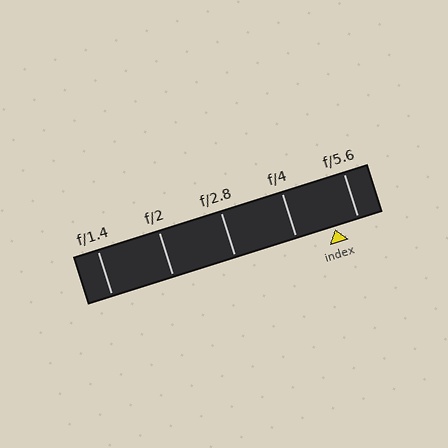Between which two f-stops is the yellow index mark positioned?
The index mark is between f/4 and f/5.6.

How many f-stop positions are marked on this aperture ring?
There are 5 f-stop positions marked.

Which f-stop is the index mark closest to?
The index mark is closest to f/5.6.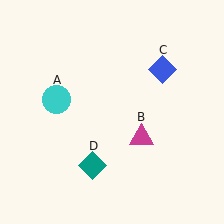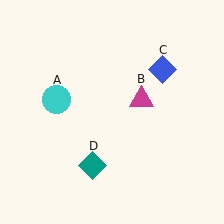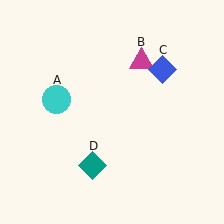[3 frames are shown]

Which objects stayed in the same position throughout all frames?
Cyan circle (object A) and blue diamond (object C) and teal diamond (object D) remained stationary.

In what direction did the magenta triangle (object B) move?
The magenta triangle (object B) moved up.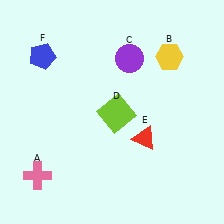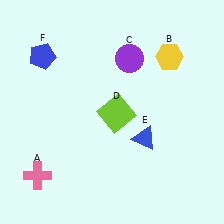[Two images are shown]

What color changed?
The triangle (E) changed from red in Image 1 to blue in Image 2.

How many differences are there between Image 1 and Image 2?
There is 1 difference between the two images.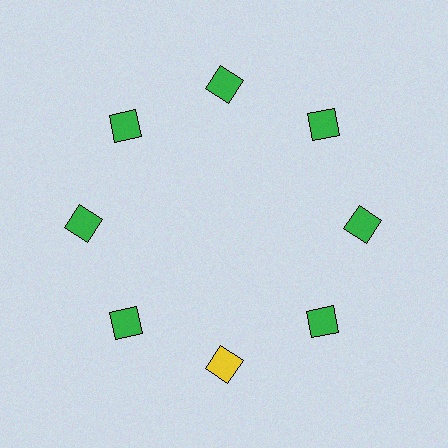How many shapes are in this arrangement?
There are 8 shapes arranged in a ring pattern.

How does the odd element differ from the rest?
It has a different color: yellow instead of green.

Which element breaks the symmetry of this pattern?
The yellow diamond at roughly the 6 o'clock position breaks the symmetry. All other shapes are green diamonds.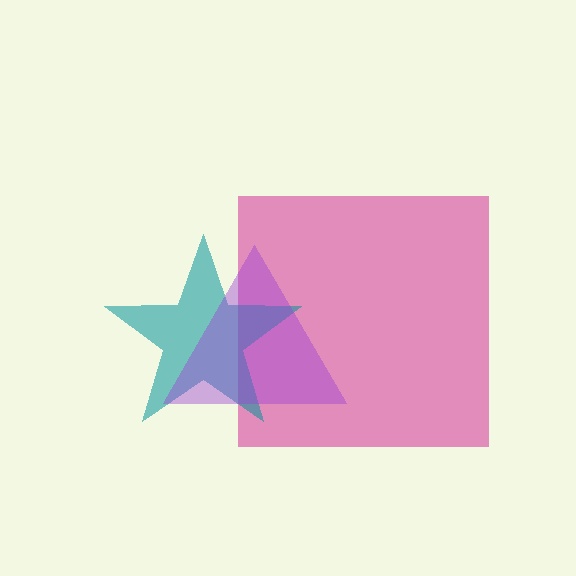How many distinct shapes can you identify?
There are 3 distinct shapes: a magenta square, a teal star, a purple triangle.